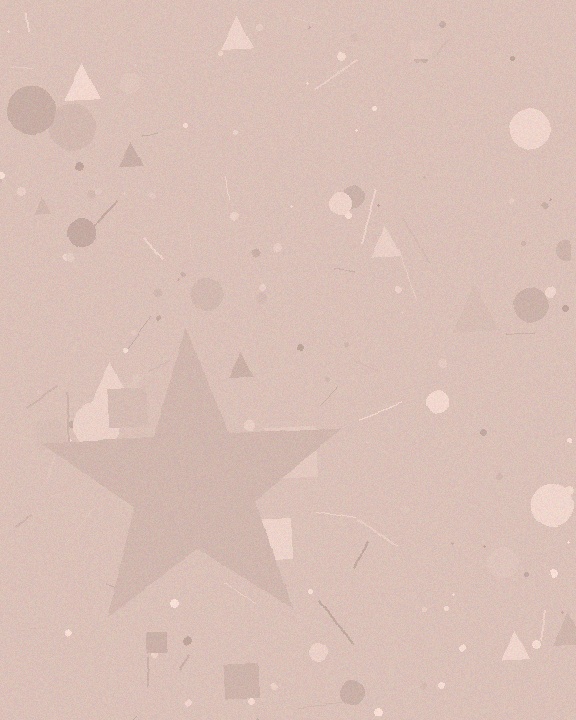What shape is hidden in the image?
A star is hidden in the image.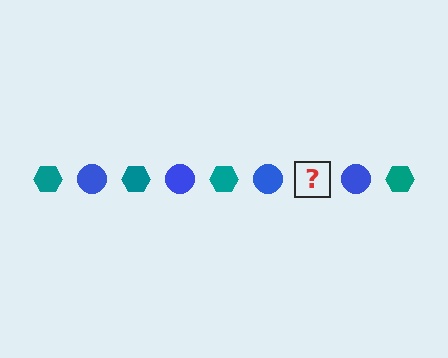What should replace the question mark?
The question mark should be replaced with a teal hexagon.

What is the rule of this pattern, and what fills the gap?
The rule is that the pattern alternates between teal hexagon and blue circle. The gap should be filled with a teal hexagon.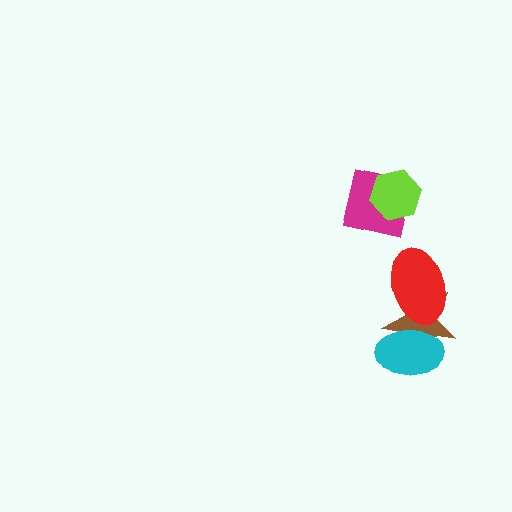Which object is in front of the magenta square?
The lime hexagon is in front of the magenta square.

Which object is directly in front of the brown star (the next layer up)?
The cyan ellipse is directly in front of the brown star.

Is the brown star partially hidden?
Yes, it is partially covered by another shape.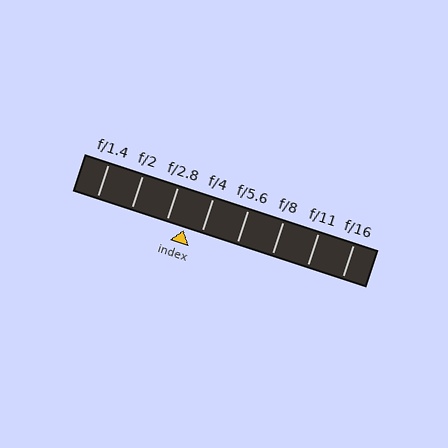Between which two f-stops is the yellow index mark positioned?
The index mark is between f/2.8 and f/4.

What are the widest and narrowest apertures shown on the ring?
The widest aperture shown is f/1.4 and the narrowest is f/16.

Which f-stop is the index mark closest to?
The index mark is closest to f/2.8.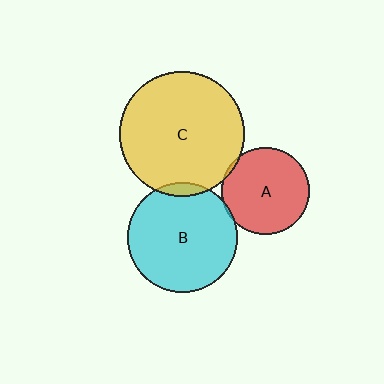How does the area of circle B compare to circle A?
Approximately 1.6 times.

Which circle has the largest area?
Circle C (yellow).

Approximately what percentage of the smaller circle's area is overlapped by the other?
Approximately 5%.